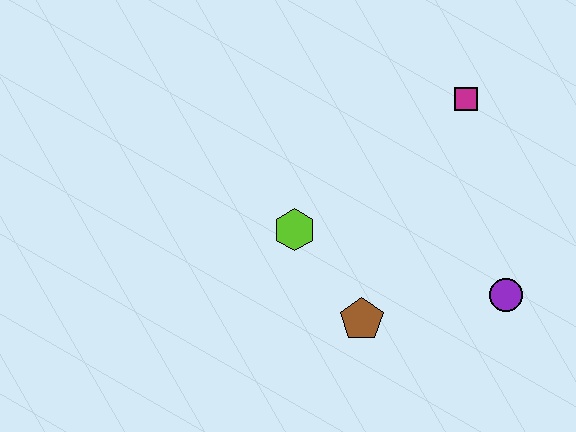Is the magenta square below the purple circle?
No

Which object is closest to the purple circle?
The brown pentagon is closest to the purple circle.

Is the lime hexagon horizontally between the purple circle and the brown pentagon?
No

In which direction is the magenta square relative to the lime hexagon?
The magenta square is to the right of the lime hexagon.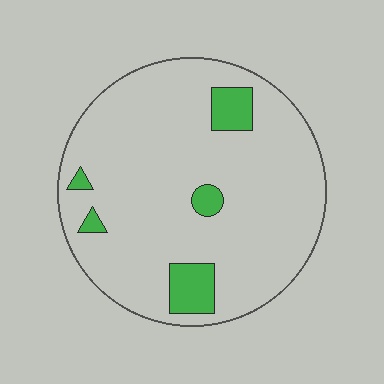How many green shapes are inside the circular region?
5.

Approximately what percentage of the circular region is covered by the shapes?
Approximately 10%.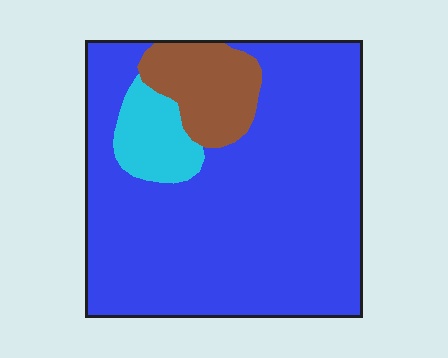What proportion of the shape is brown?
Brown covers roughly 10% of the shape.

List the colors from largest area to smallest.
From largest to smallest: blue, brown, cyan.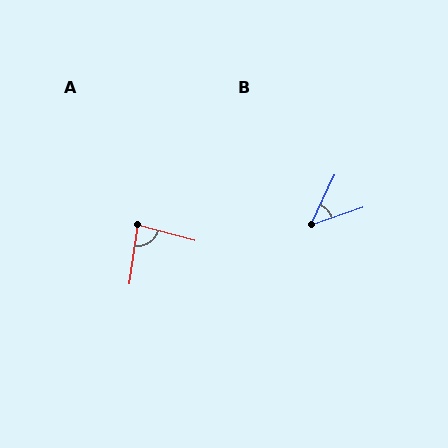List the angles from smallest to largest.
B (45°), A (83°).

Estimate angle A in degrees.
Approximately 83 degrees.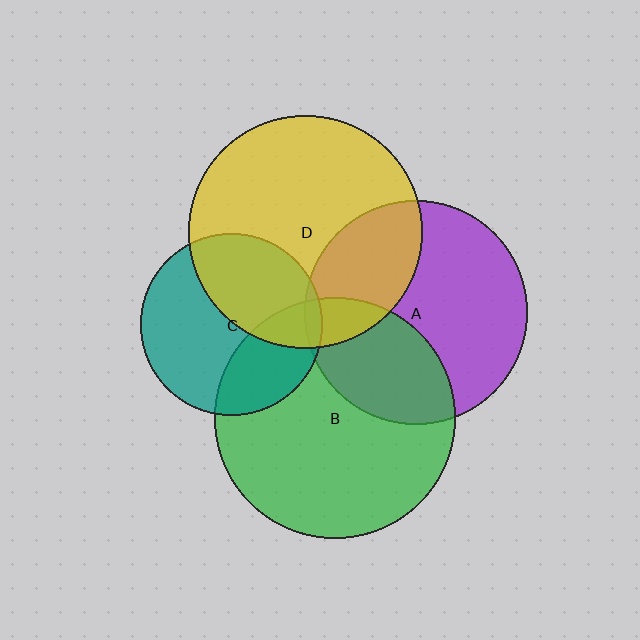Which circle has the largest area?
Circle B (green).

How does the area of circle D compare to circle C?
Approximately 1.6 times.